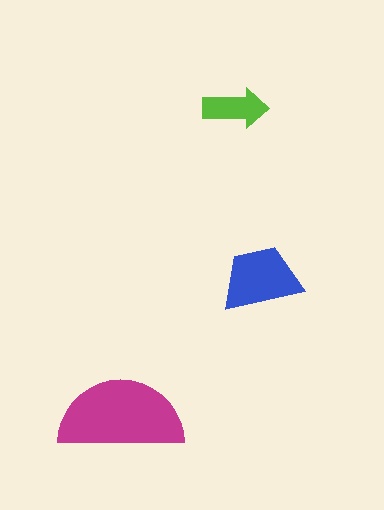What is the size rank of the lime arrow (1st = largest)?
3rd.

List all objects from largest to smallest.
The magenta semicircle, the blue trapezoid, the lime arrow.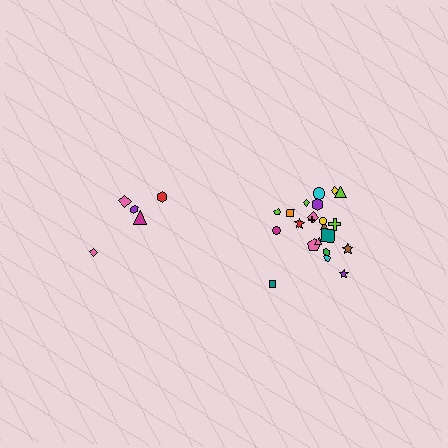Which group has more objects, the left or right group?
The right group.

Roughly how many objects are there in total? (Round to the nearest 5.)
Roughly 25 objects in total.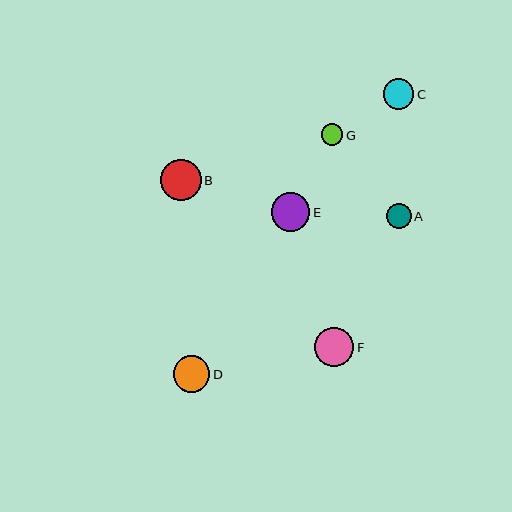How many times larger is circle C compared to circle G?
Circle C is approximately 1.4 times the size of circle G.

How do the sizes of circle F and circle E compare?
Circle F and circle E are approximately the same size.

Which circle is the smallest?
Circle G is the smallest with a size of approximately 21 pixels.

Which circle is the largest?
Circle B is the largest with a size of approximately 41 pixels.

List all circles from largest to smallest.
From largest to smallest: B, F, E, D, C, A, G.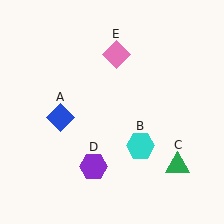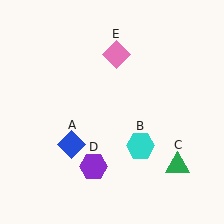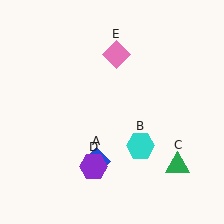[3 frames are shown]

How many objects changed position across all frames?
1 object changed position: blue diamond (object A).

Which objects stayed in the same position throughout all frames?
Cyan hexagon (object B) and green triangle (object C) and purple hexagon (object D) and pink diamond (object E) remained stationary.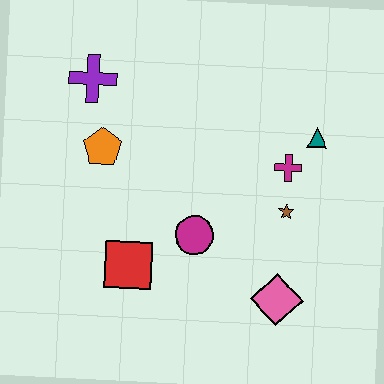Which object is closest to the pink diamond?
The brown star is closest to the pink diamond.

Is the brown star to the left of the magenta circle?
No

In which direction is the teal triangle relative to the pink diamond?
The teal triangle is above the pink diamond.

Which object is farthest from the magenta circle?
The purple cross is farthest from the magenta circle.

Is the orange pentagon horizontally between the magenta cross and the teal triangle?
No